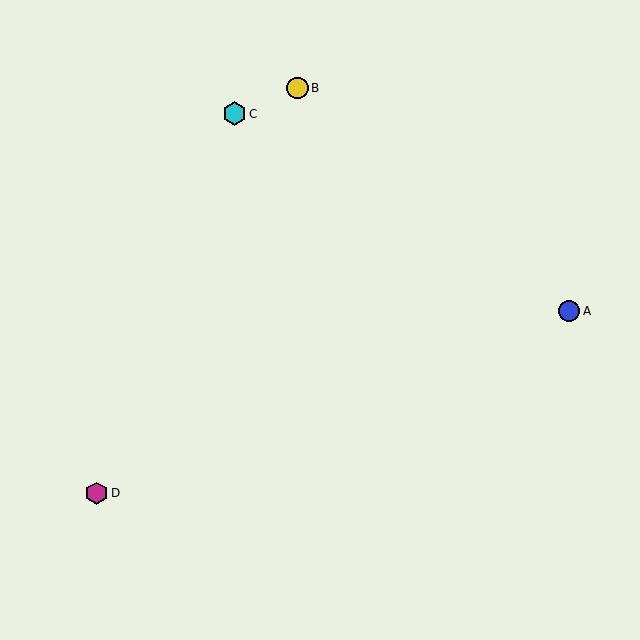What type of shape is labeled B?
Shape B is a yellow circle.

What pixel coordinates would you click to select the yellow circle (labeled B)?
Click at (297, 88) to select the yellow circle B.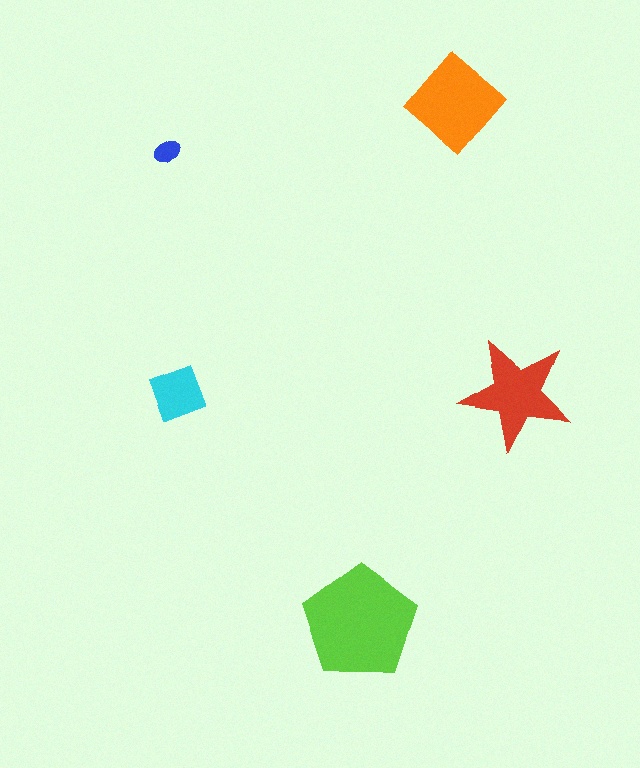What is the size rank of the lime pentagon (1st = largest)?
1st.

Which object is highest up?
The orange diamond is topmost.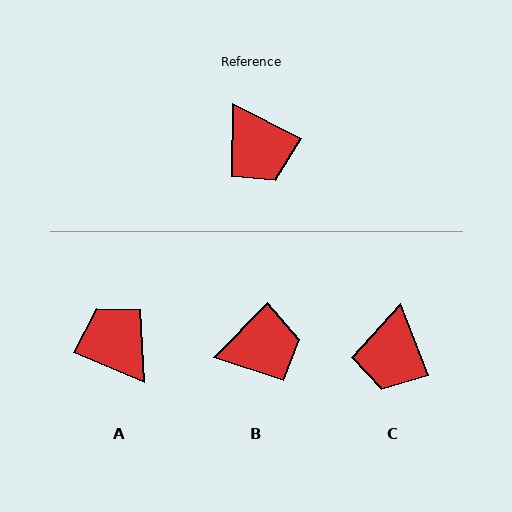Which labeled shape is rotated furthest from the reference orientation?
A, about 176 degrees away.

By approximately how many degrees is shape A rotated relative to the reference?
Approximately 176 degrees clockwise.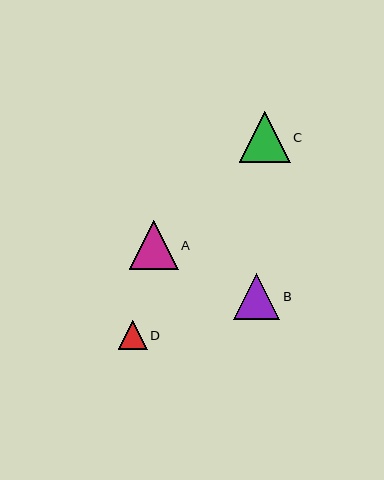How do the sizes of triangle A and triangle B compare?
Triangle A and triangle B are approximately the same size.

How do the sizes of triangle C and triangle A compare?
Triangle C and triangle A are approximately the same size.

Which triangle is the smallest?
Triangle D is the smallest with a size of approximately 28 pixels.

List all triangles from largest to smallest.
From largest to smallest: C, A, B, D.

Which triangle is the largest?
Triangle C is the largest with a size of approximately 51 pixels.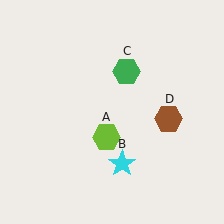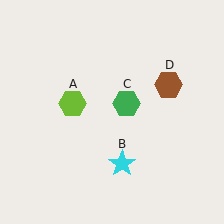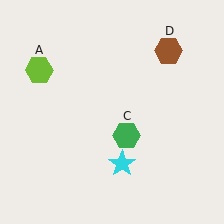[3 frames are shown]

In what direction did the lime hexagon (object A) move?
The lime hexagon (object A) moved up and to the left.